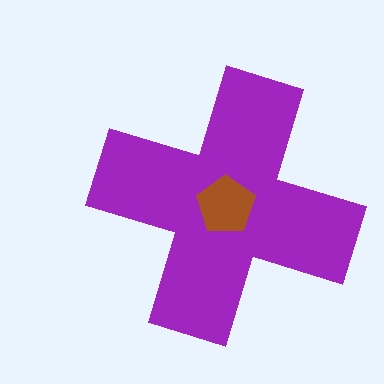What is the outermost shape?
The purple cross.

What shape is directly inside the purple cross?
The brown pentagon.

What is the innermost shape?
The brown pentagon.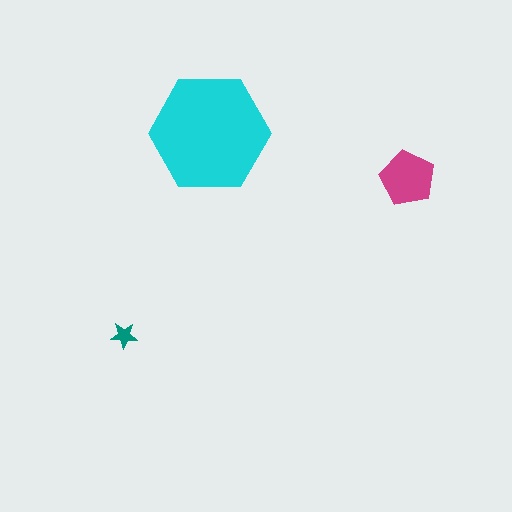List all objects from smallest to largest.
The teal star, the magenta pentagon, the cyan hexagon.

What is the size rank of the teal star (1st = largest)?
3rd.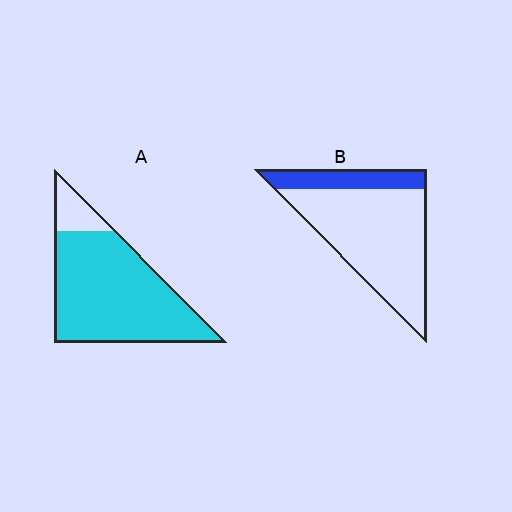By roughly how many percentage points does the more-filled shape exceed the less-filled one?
By roughly 65 percentage points (A over B).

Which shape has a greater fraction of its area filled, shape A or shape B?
Shape A.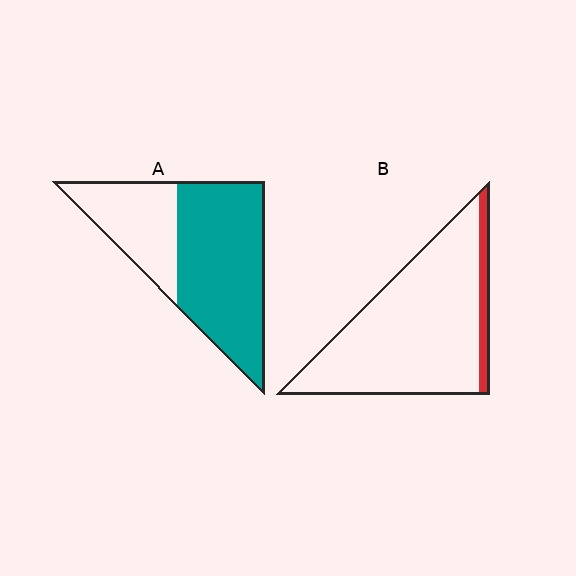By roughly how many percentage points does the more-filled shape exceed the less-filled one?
By roughly 55 percentage points (A over B).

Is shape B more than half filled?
No.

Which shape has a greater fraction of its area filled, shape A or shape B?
Shape A.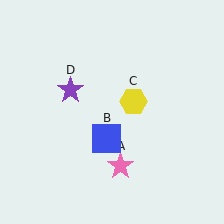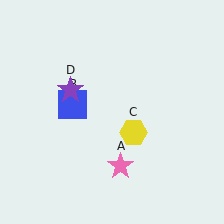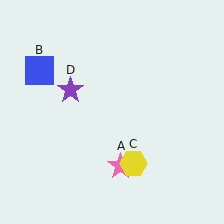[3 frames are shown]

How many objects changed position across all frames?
2 objects changed position: blue square (object B), yellow hexagon (object C).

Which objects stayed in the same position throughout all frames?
Pink star (object A) and purple star (object D) remained stationary.